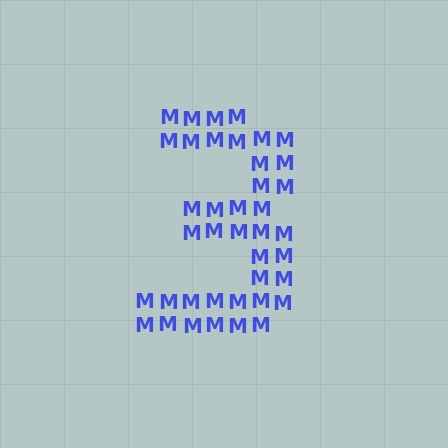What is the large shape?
The large shape is the digit 3.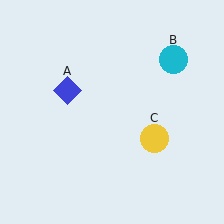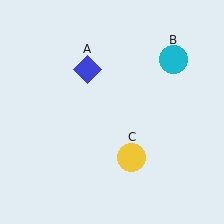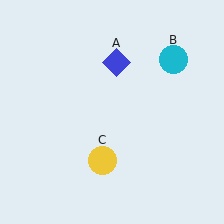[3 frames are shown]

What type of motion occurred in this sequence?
The blue diamond (object A), yellow circle (object C) rotated clockwise around the center of the scene.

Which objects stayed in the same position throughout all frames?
Cyan circle (object B) remained stationary.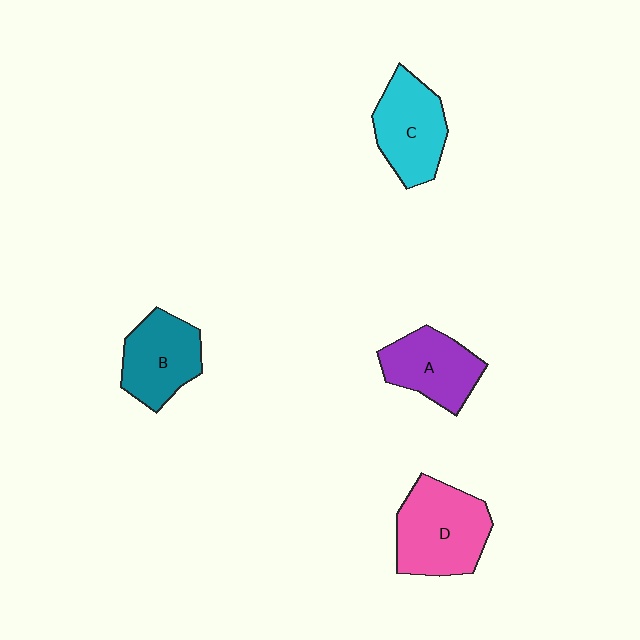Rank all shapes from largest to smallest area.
From largest to smallest: D (pink), C (cyan), B (teal), A (purple).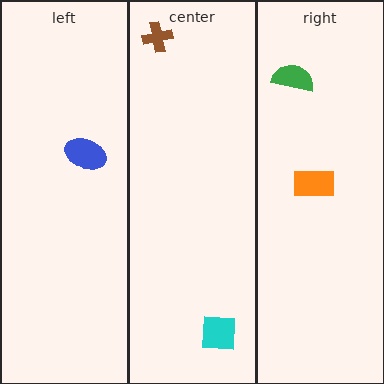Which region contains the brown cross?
The center region.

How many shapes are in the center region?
2.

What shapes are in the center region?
The cyan square, the brown cross.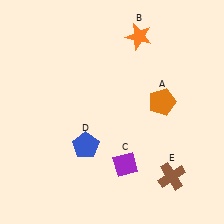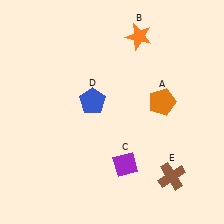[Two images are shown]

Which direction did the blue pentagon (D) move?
The blue pentagon (D) moved up.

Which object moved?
The blue pentagon (D) moved up.